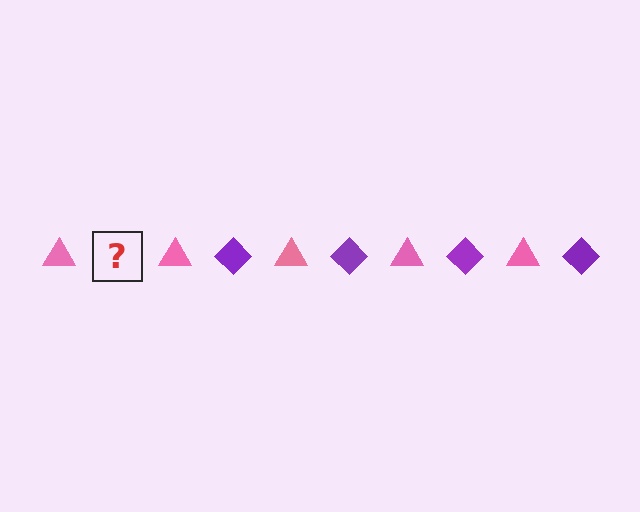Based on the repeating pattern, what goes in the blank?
The blank should be a purple diamond.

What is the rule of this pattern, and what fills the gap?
The rule is that the pattern alternates between pink triangle and purple diamond. The gap should be filled with a purple diamond.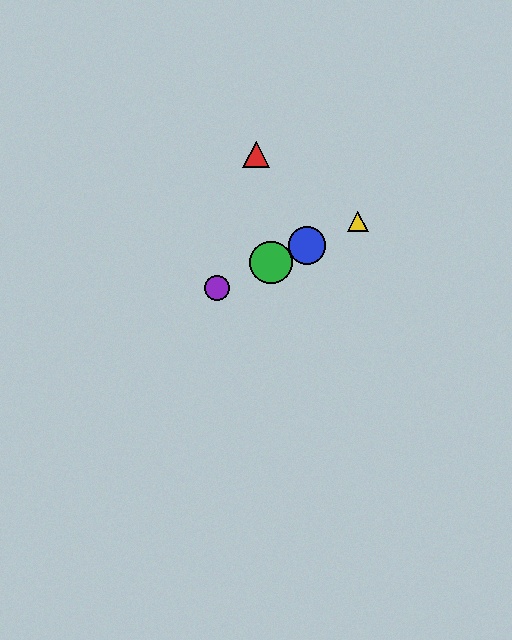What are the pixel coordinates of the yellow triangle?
The yellow triangle is at (358, 221).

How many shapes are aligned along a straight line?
4 shapes (the blue circle, the green circle, the yellow triangle, the purple circle) are aligned along a straight line.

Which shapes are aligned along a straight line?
The blue circle, the green circle, the yellow triangle, the purple circle are aligned along a straight line.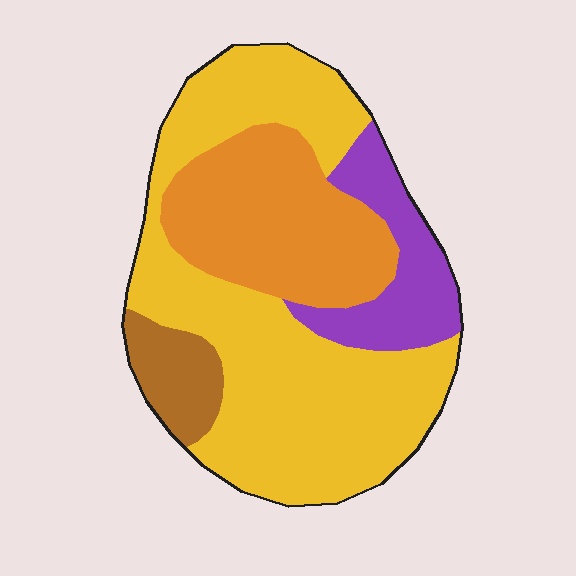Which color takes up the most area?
Yellow, at roughly 55%.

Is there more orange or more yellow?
Yellow.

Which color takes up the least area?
Brown, at roughly 10%.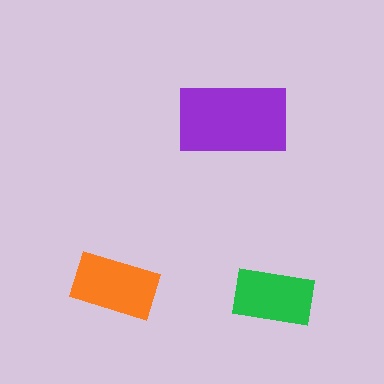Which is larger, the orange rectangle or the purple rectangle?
The purple one.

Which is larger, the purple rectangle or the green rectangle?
The purple one.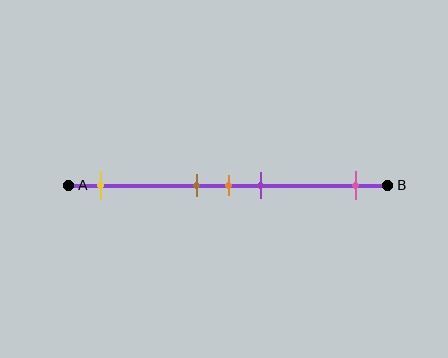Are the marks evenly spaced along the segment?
No, the marks are not evenly spaced.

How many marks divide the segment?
There are 5 marks dividing the segment.